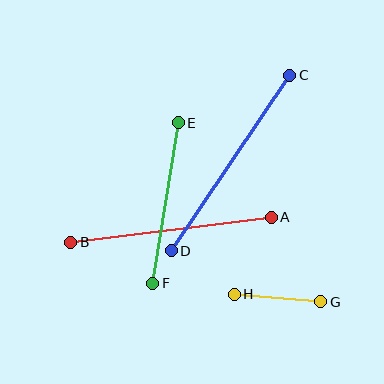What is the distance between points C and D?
The distance is approximately 212 pixels.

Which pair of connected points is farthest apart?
Points C and D are farthest apart.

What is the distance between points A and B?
The distance is approximately 202 pixels.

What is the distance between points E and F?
The distance is approximately 162 pixels.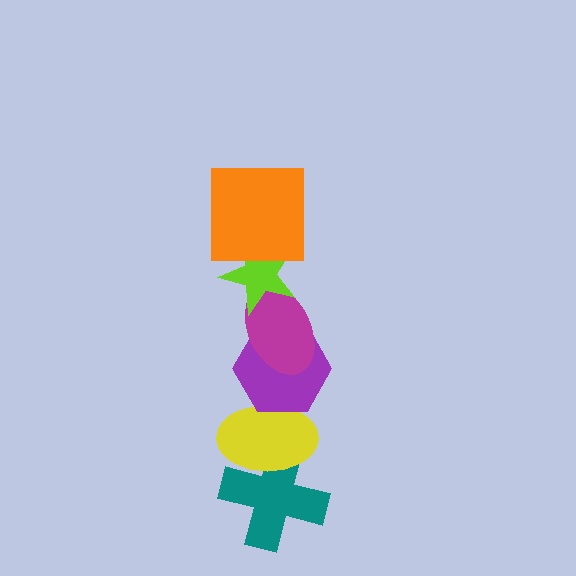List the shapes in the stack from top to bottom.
From top to bottom: the orange square, the lime star, the magenta ellipse, the purple hexagon, the yellow ellipse, the teal cross.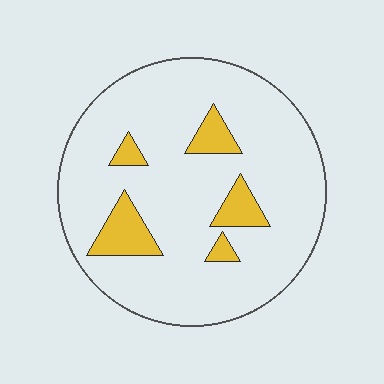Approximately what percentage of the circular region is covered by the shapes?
Approximately 15%.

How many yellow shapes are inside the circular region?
5.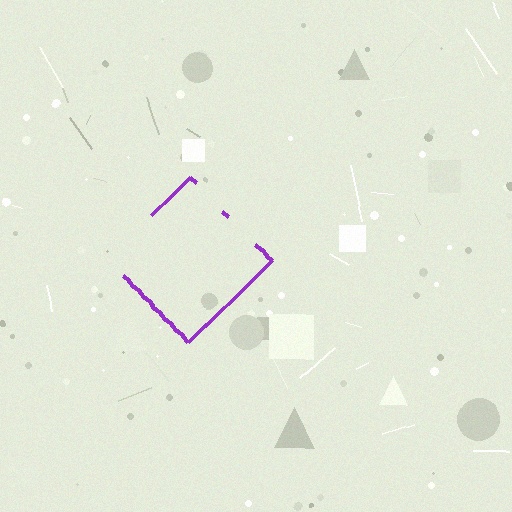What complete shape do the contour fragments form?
The contour fragments form a diamond.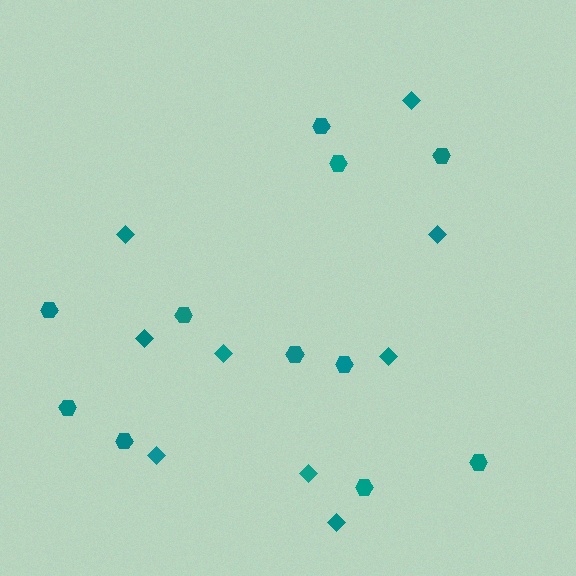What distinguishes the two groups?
There are 2 groups: one group of hexagons (11) and one group of diamonds (9).